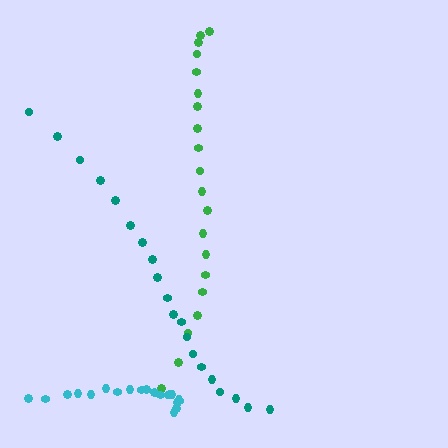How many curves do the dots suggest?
There are 3 distinct paths.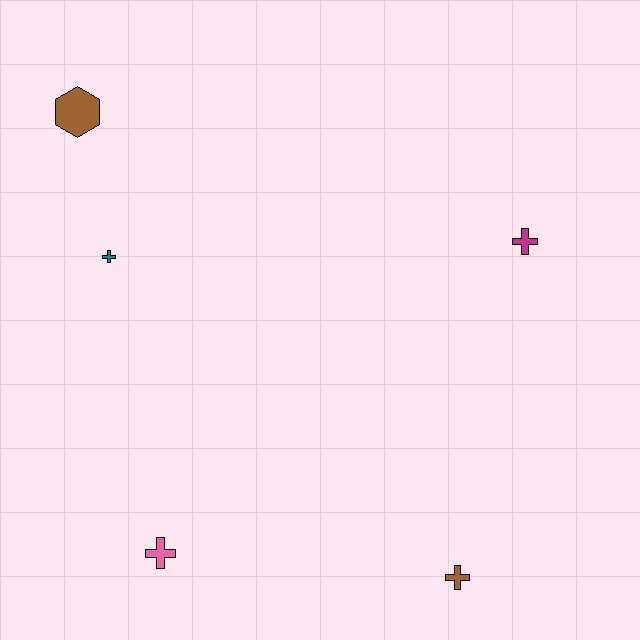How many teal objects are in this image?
There is 1 teal object.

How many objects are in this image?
There are 5 objects.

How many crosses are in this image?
There are 4 crosses.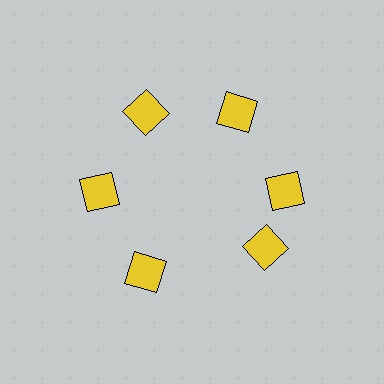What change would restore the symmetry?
The symmetry would be restored by rotating it back into even spacing with its neighbors so that all 6 diamonds sit at equal angles and equal distance from the center.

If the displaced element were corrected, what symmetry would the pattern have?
It would have 6-fold rotational symmetry — the pattern would map onto itself every 60 degrees.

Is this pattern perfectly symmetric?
No. The 6 yellow diamonds are arranged in a ring, but one element near the 5 o'clock position is rotated out of alignment along the ring, breaking the 6-fold rotational symmetry.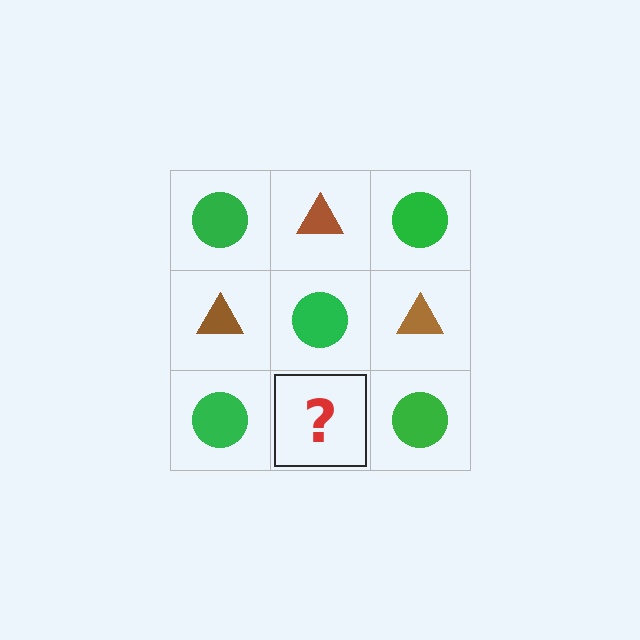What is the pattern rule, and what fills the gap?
The rule is that it alternates green circle and brown triangle in a checkerboard pattern. The gap should be filled with a brown triangle.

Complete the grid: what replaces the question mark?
The question mark should be replaced with a brown triangle.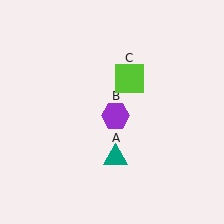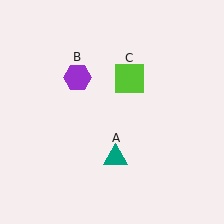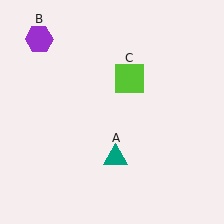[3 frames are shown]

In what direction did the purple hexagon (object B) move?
The purple hexagon (object B) moved up and to the left.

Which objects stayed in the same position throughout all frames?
Teal triangle (object A) and lime square (object C) remained stationary.